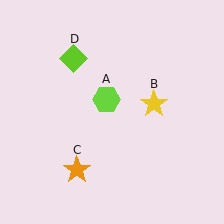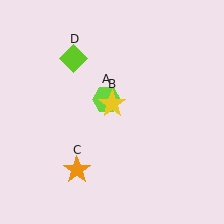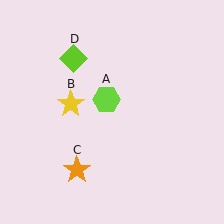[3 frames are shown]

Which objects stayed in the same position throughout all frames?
Lime hexagon (object A) and orange star (object C) and lime diamond (object D) remained stationary.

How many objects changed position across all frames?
1 object changed position: yellow star (object B).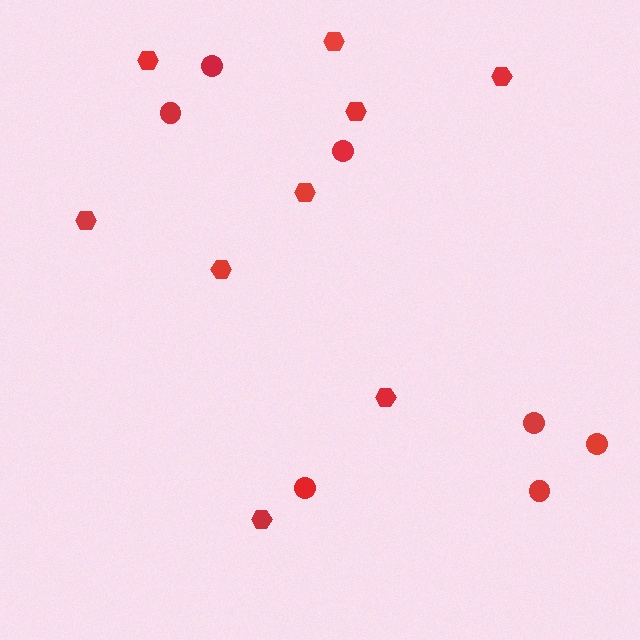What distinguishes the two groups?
There are 2 groups: one group of circles (7) and one group of hexagons (9).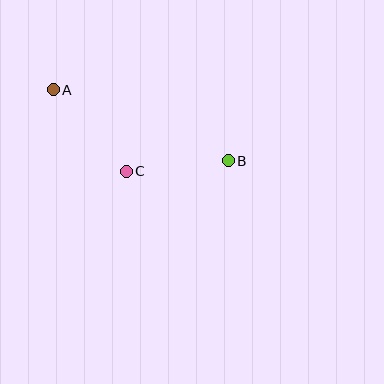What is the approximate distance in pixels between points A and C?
The distance between A and C is approximately 109 pixels.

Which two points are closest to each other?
Points B and C are closest to each other.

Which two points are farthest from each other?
Points A and B are farthest from each other.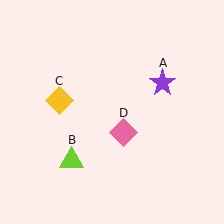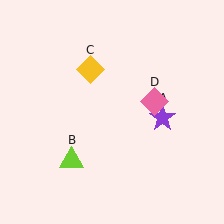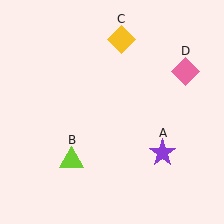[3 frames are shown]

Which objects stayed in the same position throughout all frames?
Lime triangle (object B) remained stationary.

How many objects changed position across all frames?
3 objects changed position: purple star (object A), yellow diamond (object C), pink diamond (object D).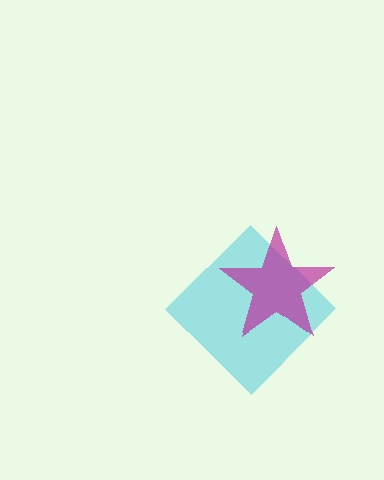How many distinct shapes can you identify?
There are 2 distinct shapes: a cyan diamond, a magenta star.